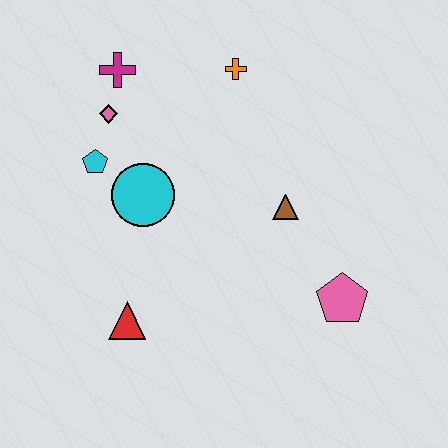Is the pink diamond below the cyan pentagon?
No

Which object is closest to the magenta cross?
The pink diamond is closest to the magenta cross.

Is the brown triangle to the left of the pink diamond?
No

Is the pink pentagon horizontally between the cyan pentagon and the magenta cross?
No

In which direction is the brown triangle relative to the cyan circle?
The brown triangle is to the right of the cyan circle.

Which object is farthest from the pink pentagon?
The magenta cross is farthest from the pink pentagon.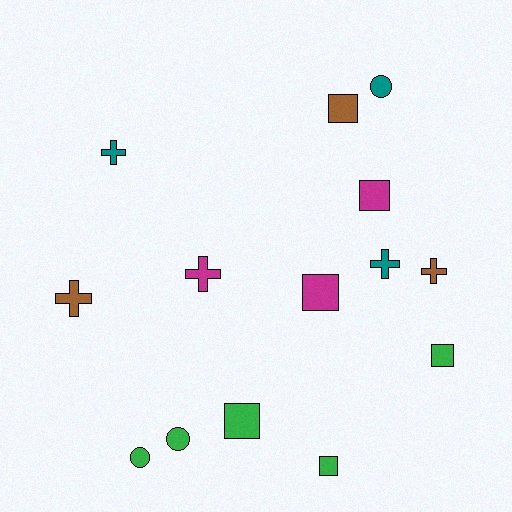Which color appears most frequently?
Green, with 5 objects.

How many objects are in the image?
There are 14 objects.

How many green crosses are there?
There are no green crosses.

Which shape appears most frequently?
Square, with 6 objects.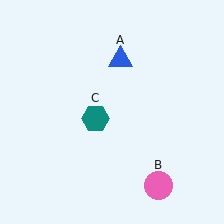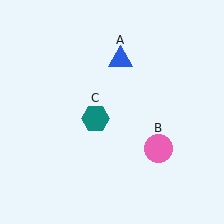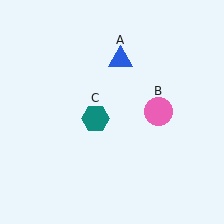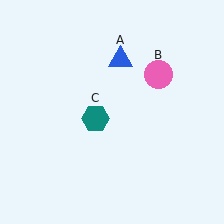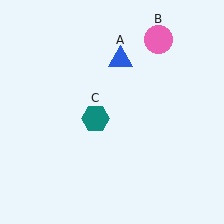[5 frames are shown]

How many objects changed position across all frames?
1 object changed position: pink circle (object B).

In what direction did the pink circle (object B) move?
The pink circle (object B) moved up.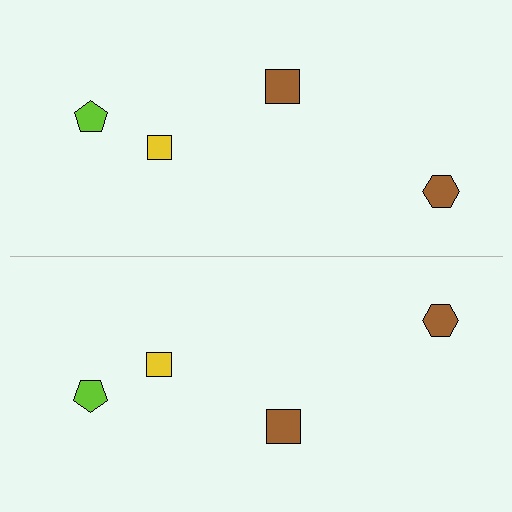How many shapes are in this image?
There are 8 shapes in this image.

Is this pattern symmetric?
Yes, this pattern has bilateral (reflection) symmetry.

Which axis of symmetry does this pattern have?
The pattern has a horizontal axis of symmetry running through the center of the image.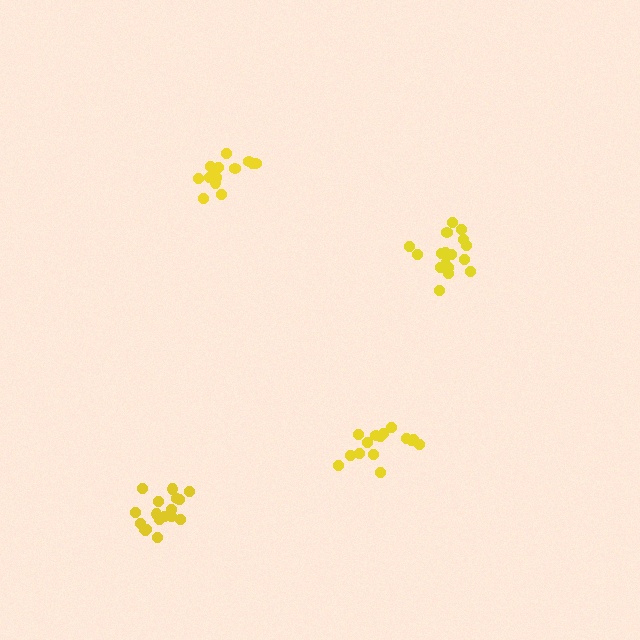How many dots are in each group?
Group 1: 17 dots, Group 2: 18 dots, Group 3: 15 dots, Group 4: 15 dots (65 total).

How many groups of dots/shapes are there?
There are 4 groups.